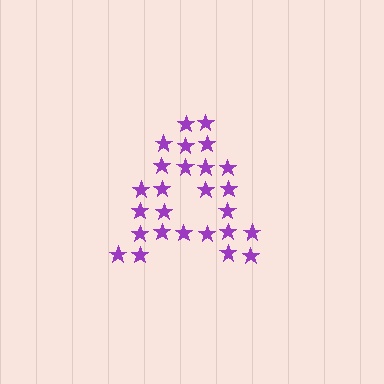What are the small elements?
The small elements are stars.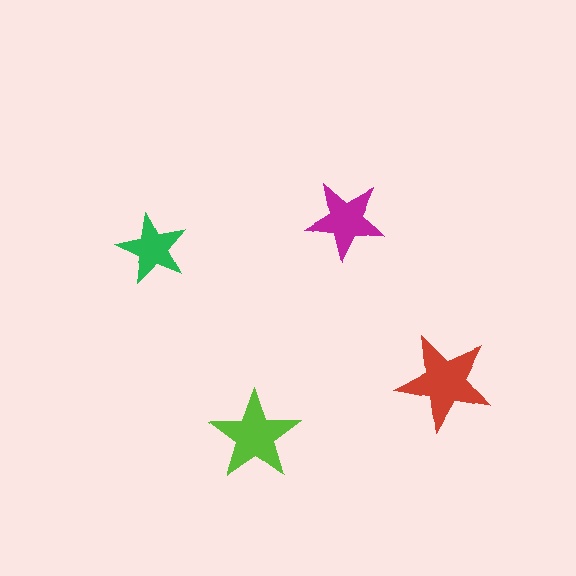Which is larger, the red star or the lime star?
The red one.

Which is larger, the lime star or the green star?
The lime one.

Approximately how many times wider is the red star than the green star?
About 1.5 times wider.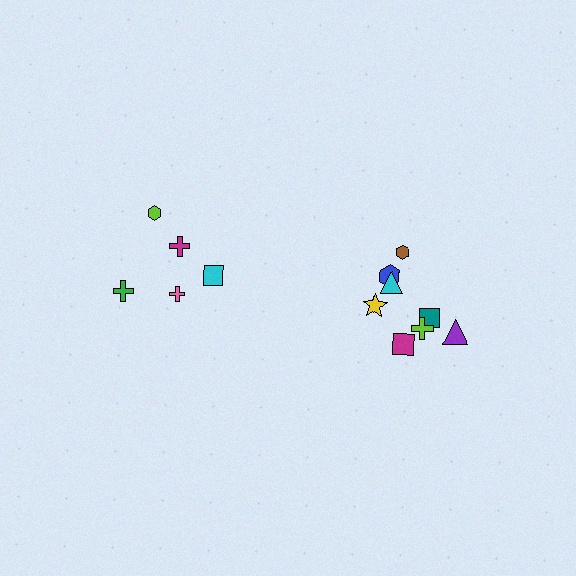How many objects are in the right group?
There are 8 objects.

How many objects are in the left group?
There are 5 objects.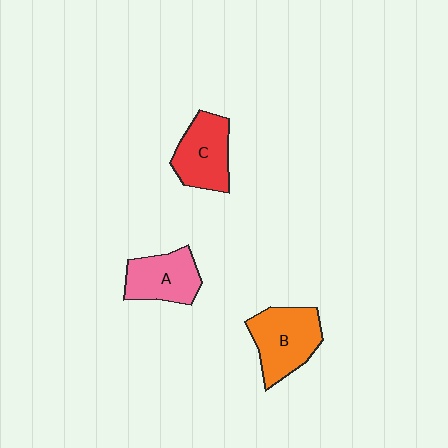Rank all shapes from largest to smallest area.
From largest to smallest: B (orange), C (red), A (pink).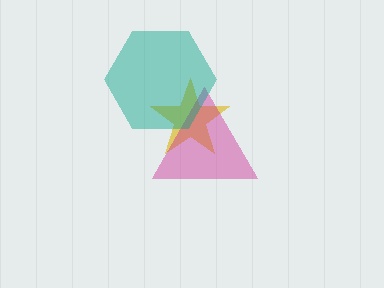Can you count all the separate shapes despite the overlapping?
Yes, there are 3 separate shapes.